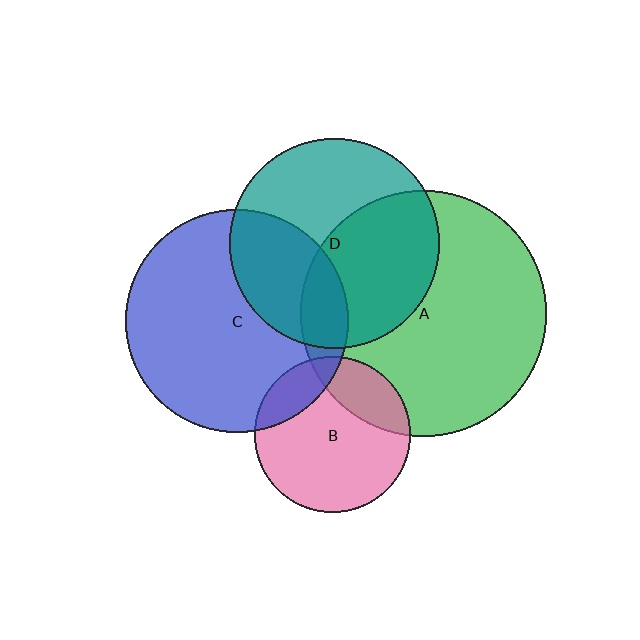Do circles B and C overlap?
Yes.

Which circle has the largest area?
Circle A (green).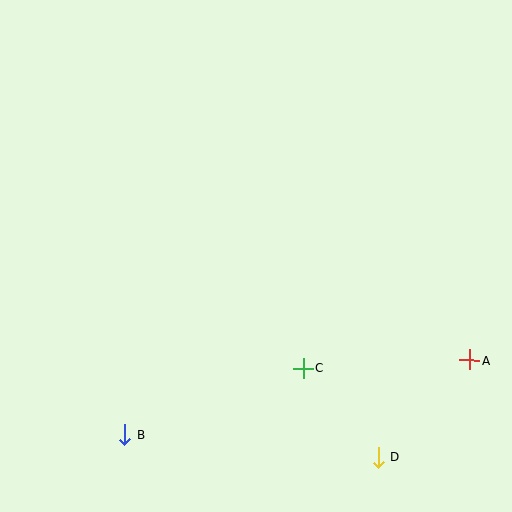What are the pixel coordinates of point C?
Point C is at (303, 368).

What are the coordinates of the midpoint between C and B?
The midpoint between C and B is at (214, 402).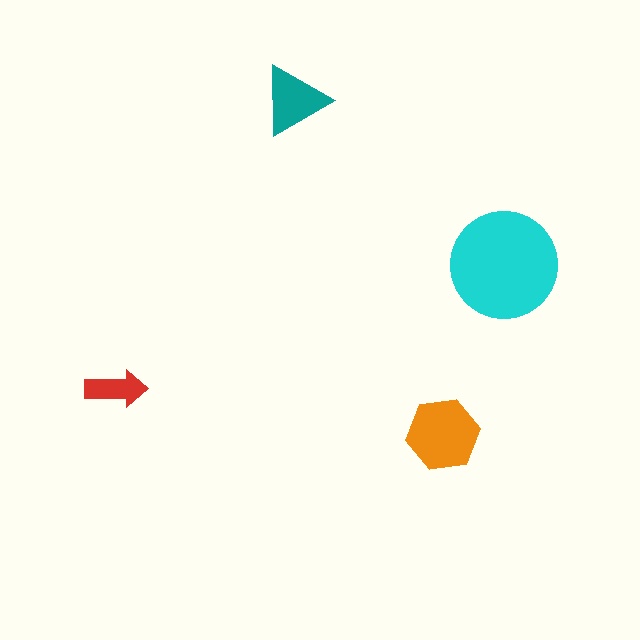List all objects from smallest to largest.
The red arrow, the teal triangle, the orange hexagon, the cyan circle.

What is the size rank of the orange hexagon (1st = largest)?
2nd.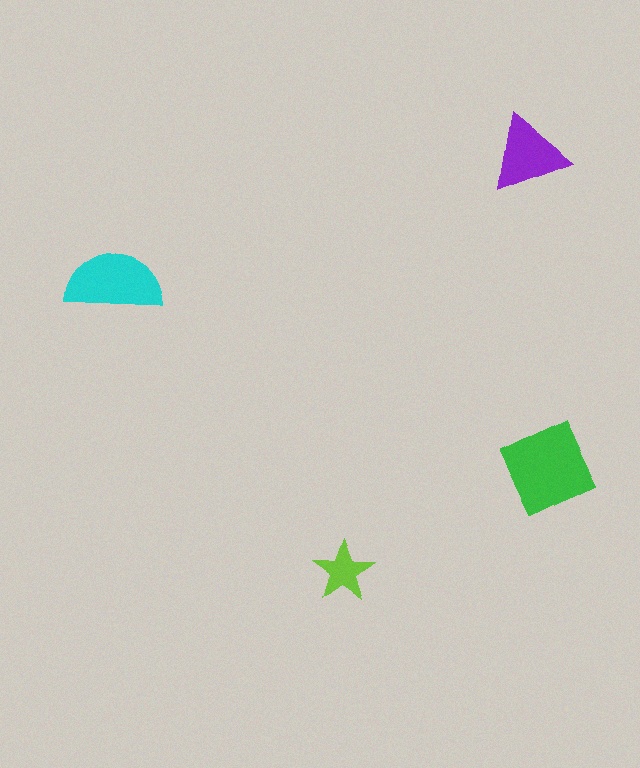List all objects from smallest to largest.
The lime star, the purple triangle, the cyan semicircle, the green diamond.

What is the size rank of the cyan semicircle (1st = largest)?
2nd.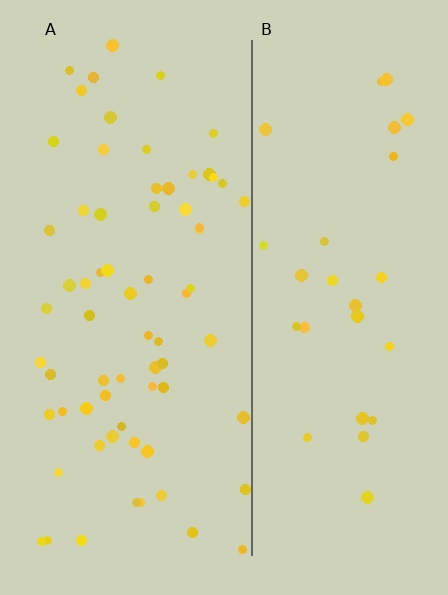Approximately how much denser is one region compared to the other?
Approximately 2.3× — region A over region B.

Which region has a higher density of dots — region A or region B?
A (the left).